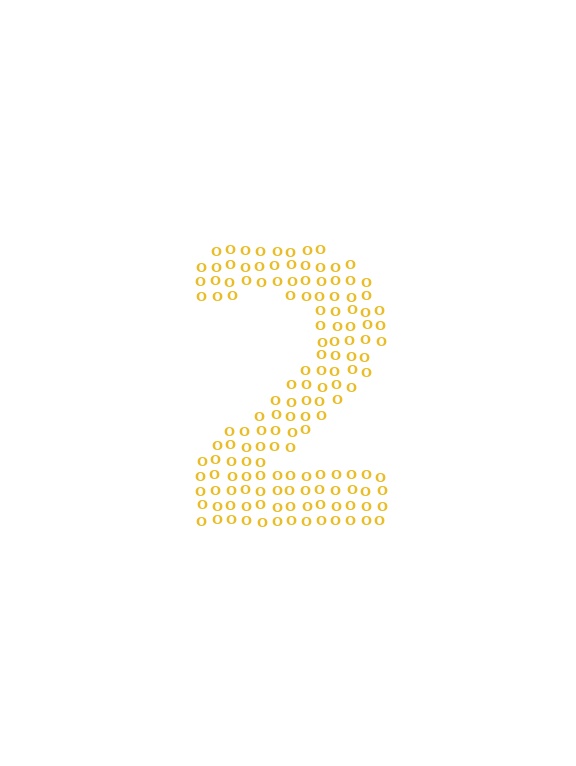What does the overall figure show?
The overall figure shows the digit 2.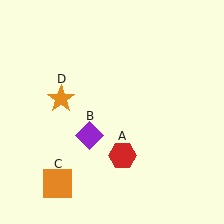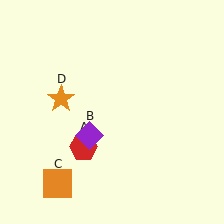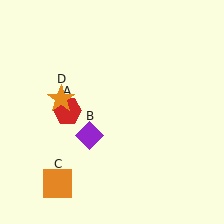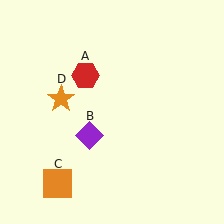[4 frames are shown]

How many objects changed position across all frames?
1 object changed position: red hexagon (object A).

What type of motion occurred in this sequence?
The red hexagon (object A) rotated clockwise around the center of the scene.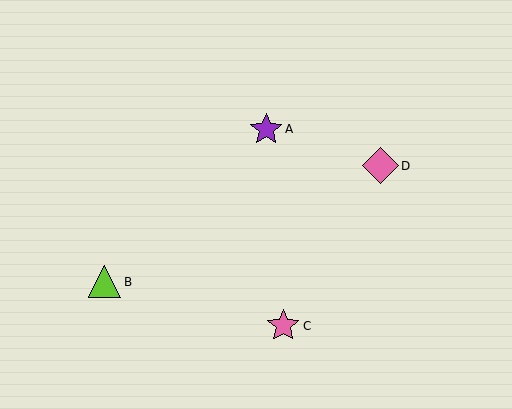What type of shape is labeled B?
Shape B is a lime triangle.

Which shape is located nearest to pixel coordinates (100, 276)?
The lime triangle (labeled B) at (104, 282) is nearest to that location.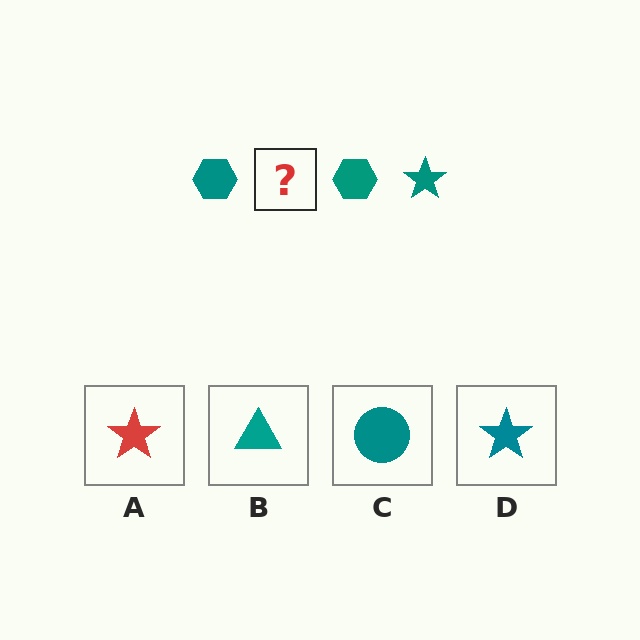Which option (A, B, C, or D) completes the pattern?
D.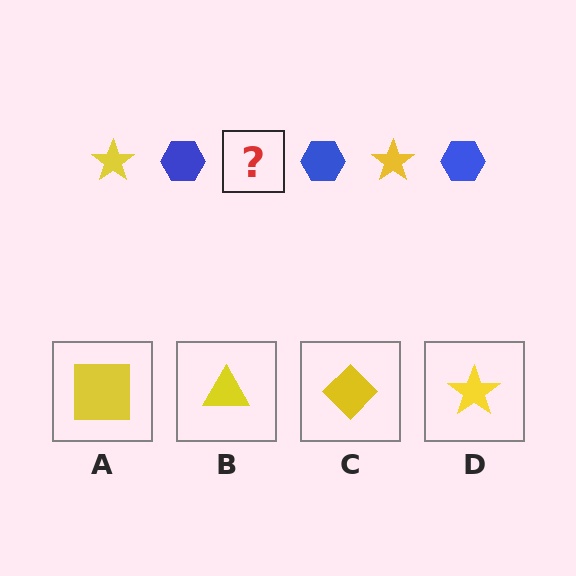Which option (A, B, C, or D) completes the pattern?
D.